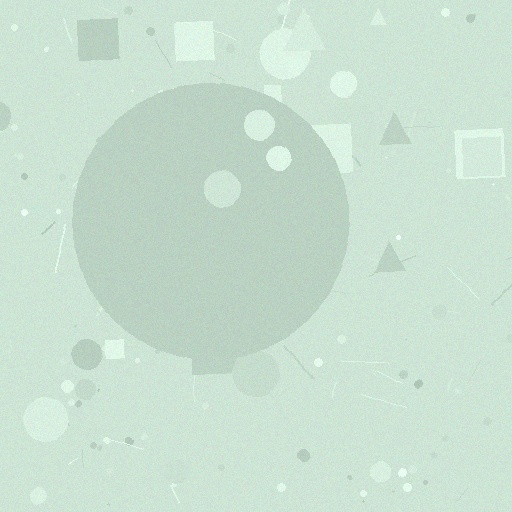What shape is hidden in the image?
A circle is hidden in the image.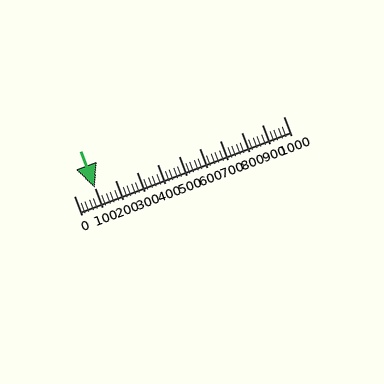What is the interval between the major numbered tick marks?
The major tick marks are spaced 100 units apart.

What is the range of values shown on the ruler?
The ruler shows values from 0 to 1000.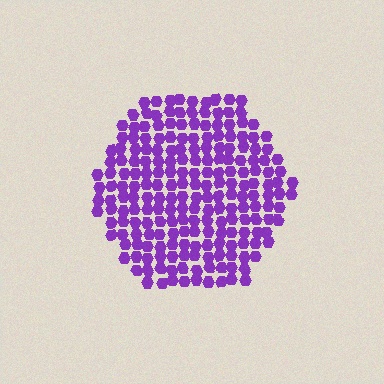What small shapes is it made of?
It is made of small hexagons.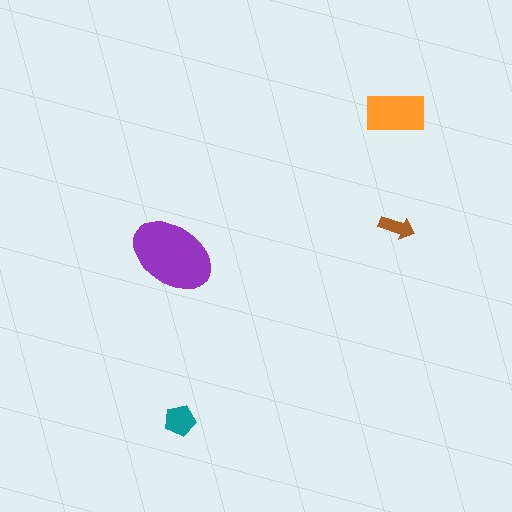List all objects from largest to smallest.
The purple ellipse, the orange rectangle, the teal pentagon, the brown arrow.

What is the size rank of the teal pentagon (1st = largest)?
3rd.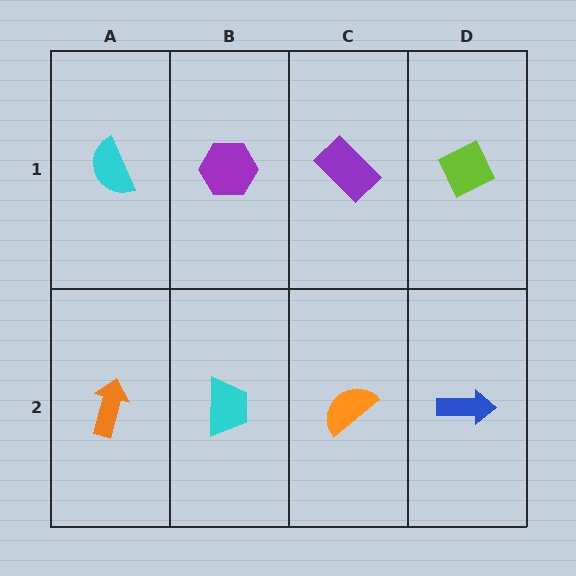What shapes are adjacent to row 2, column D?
A lime diamond (row 1, column D), an orange semicircle (row 2, column C).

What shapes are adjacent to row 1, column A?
An orange arrow (row 2, column A), a purple hexagon (row 1, column B).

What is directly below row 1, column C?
An orange semicircle.